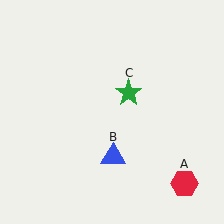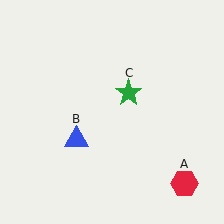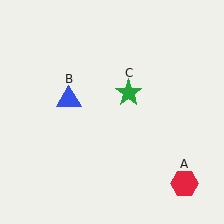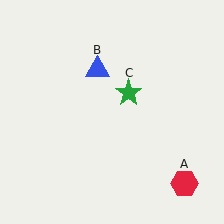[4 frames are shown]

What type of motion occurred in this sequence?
The blue triangle (object B) rotated clockwise around the center of the scene.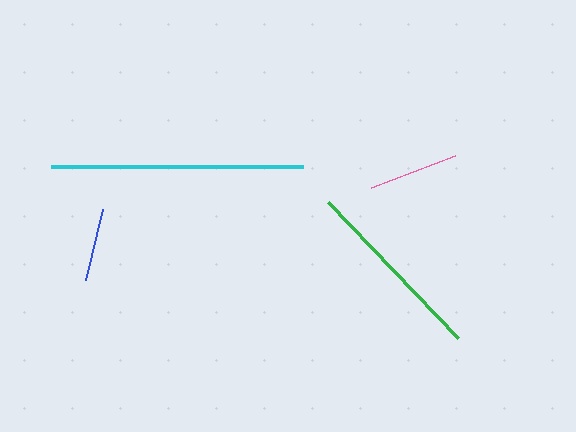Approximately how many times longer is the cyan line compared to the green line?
The cyan line is approximately 1.3 times the length of the green line.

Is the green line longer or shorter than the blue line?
The green line is longer than the blue line.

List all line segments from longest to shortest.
From longest to shortest: cyan, green, pink, blue.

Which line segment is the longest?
The cyan line is the longest at approximately 252 pixels.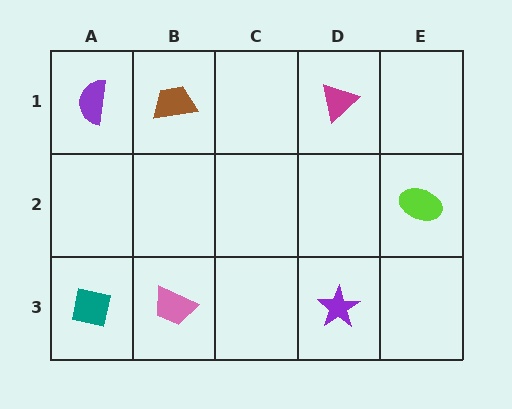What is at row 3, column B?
A pink trapezoid.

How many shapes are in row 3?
3 shapes.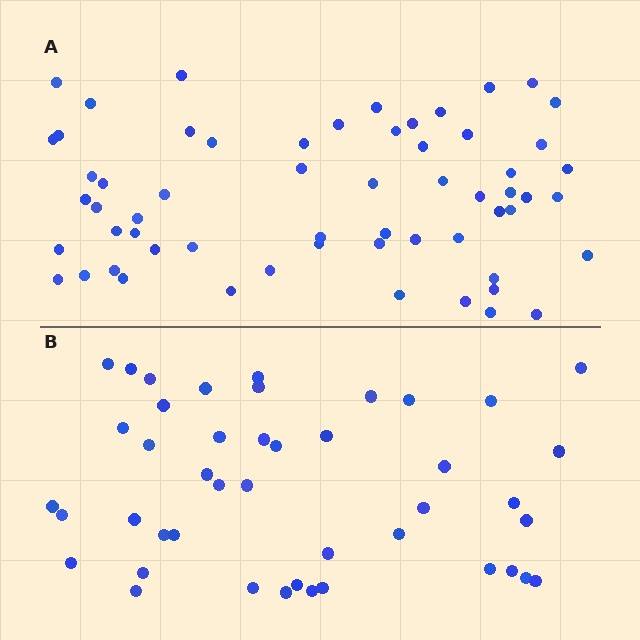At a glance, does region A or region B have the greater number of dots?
Region A (the top region) has more dots.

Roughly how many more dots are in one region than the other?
Region A has approximately 15 more dots than region B.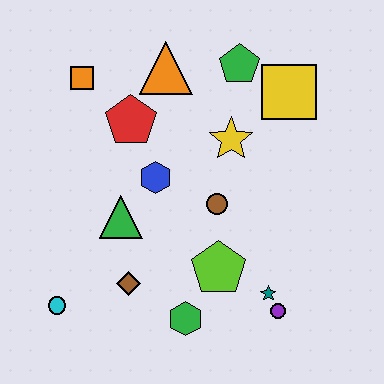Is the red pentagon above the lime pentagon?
Yes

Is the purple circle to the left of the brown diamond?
No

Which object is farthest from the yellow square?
The cyan circle is farthest from the yellow square.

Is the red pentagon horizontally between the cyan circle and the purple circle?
Yes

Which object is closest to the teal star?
The purple circle is closest to the teal star.